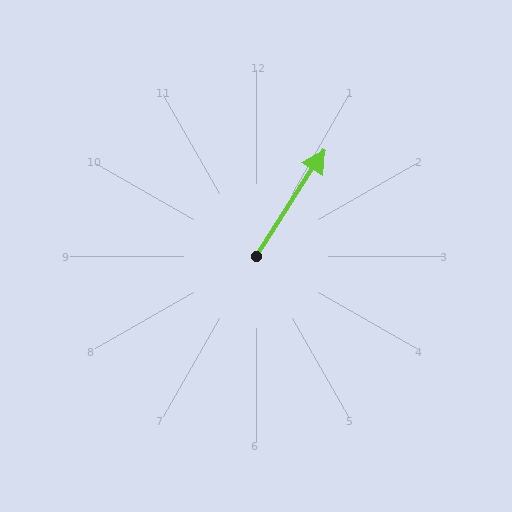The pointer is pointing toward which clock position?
Roughly 1 o'clock.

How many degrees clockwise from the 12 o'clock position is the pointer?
Approximately 33 degrees.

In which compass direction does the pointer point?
Northeast.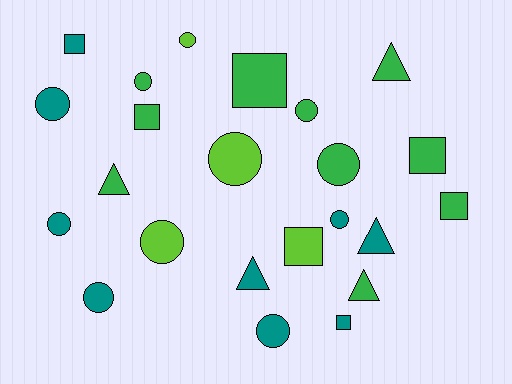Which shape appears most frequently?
Circle, with 11 objects.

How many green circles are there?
There are 3 green circles.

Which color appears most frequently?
Green, with 10 objects.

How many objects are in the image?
There are 23 objects.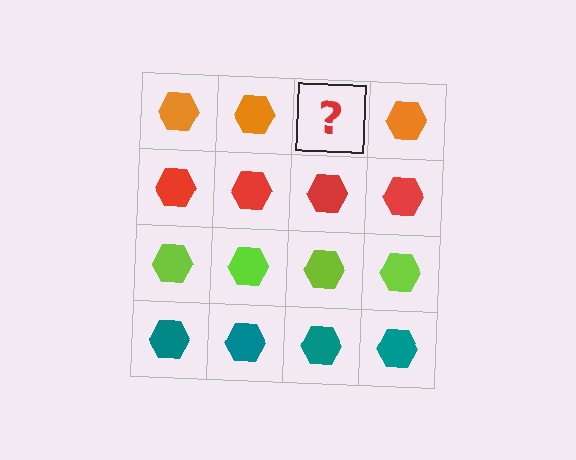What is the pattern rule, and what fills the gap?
The rule is that each row has a consistent color. The gap should be filled with an orange hexagon.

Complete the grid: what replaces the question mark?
The question mark should be replaced with an orange hexagon.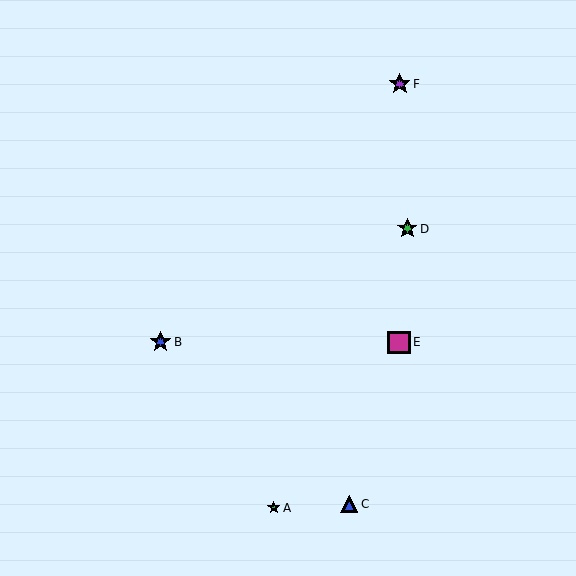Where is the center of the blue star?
The center of the blue star is at (161, 342).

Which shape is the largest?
The magenta square (labeled E) is the largest.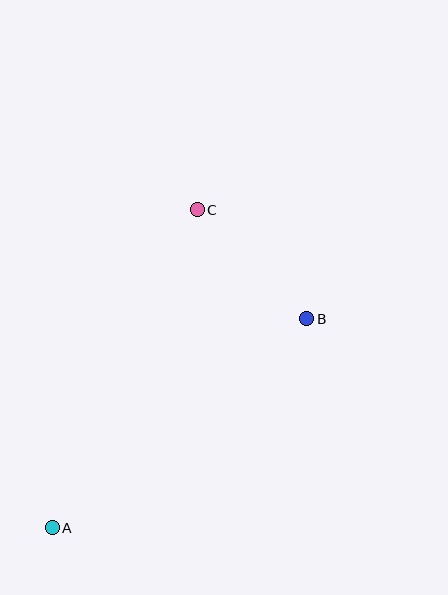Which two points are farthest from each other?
Points A and C are farthest from each other.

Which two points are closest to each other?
Points B and C are closest to each other.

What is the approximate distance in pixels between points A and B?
The distance between A and B is approximately 330 pixels.